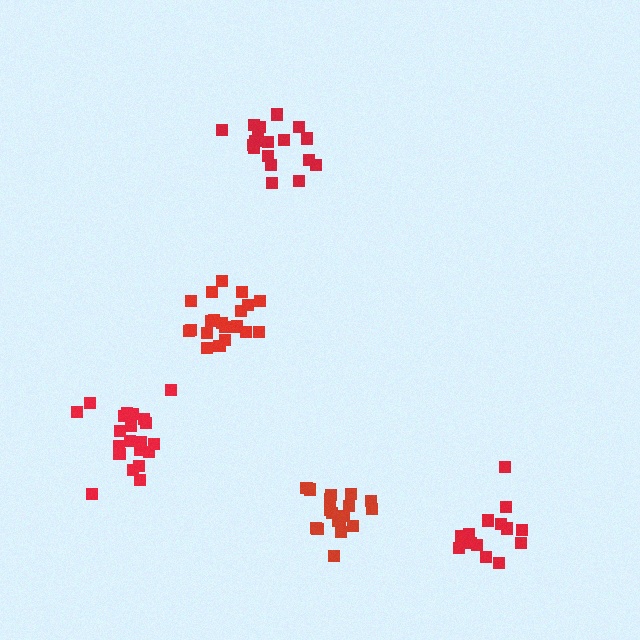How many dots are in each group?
Group 1: 15 dots, Group 2: 21 dots, Group 3: 18 dots, Group 4: 21 dots, Group 5: 18 dots (93 total).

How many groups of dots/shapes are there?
There are 5 groups.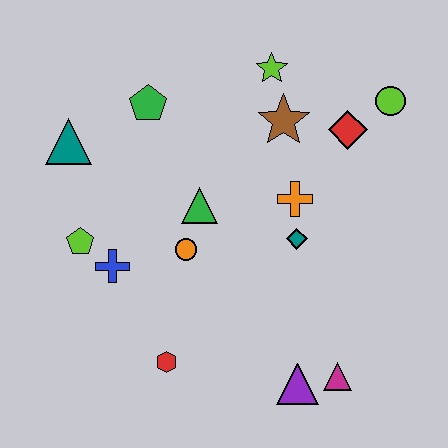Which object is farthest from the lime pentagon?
The lime circle is farthest from the lime pentagon.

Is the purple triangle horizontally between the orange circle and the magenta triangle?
Yes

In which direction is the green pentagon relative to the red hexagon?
The green pentagon is above the red hexagon.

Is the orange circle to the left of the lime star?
Yes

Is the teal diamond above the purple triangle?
Yes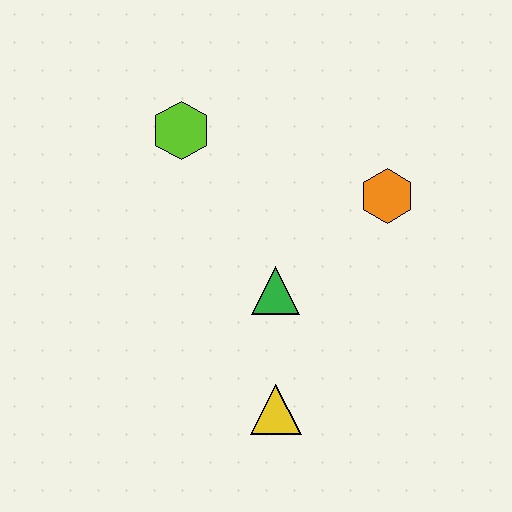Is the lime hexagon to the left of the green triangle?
Yes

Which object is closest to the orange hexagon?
The green triangle is closest to the orange hexagon.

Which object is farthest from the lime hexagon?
The yellow triangle is farthest from the lime hexagon.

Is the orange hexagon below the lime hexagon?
Yes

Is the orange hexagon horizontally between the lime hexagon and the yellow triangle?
No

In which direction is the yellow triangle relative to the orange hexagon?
The yellow triangle is below the orange hexagon.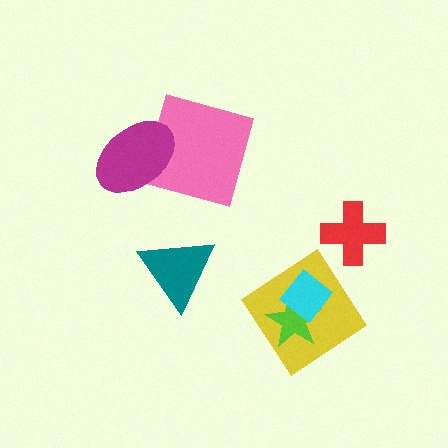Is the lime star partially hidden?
Yes, it is partially covered by another shape.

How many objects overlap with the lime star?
2 objects overlap with the lime star.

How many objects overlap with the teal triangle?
0 objects overlap with the teal triangle.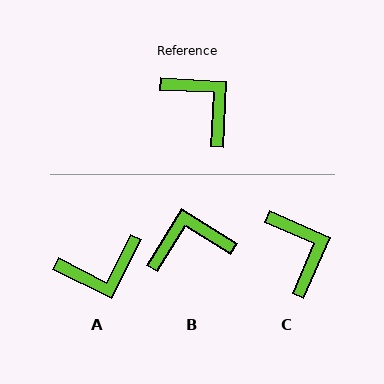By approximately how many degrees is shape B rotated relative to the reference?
Approximately 61 degrees counter-clockwise.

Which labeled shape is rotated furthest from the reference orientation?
A, about 114 degrees away.